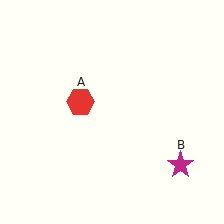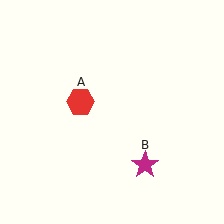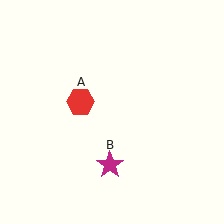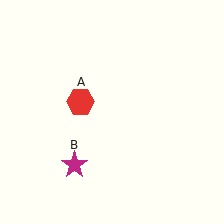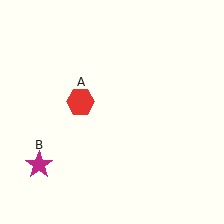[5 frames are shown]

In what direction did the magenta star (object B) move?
The magenta star (object B) moved left.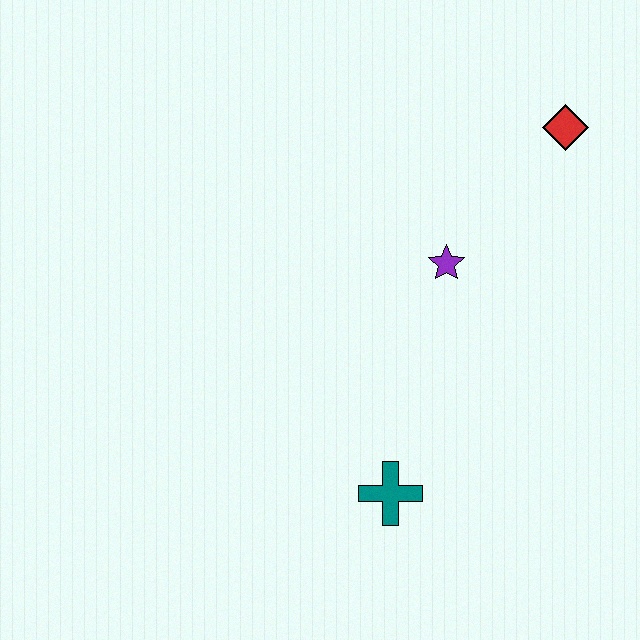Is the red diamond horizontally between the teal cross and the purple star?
No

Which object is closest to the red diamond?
The purple star is closest to the red diamond.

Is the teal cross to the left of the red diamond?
Yes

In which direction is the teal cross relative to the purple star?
The teal cross is below the purple star.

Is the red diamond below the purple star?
No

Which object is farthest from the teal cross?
The red diamond is farthest from the teal cross.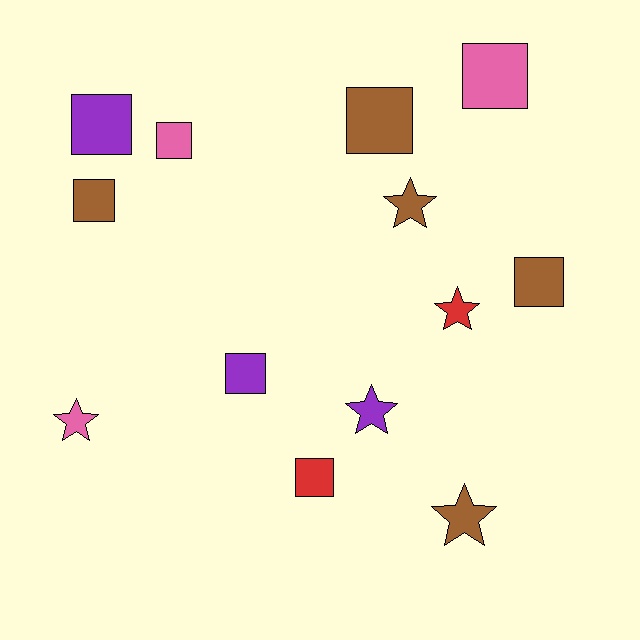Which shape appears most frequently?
Square, with 8 objects.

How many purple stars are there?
There is 1 purple star.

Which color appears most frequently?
Brown, with 5 objects.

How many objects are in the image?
There are 13 objects.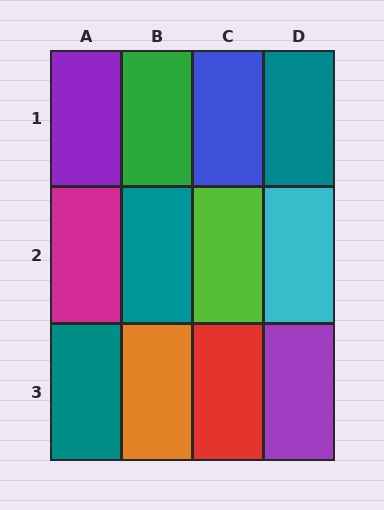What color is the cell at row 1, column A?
Purple.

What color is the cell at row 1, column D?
Teal.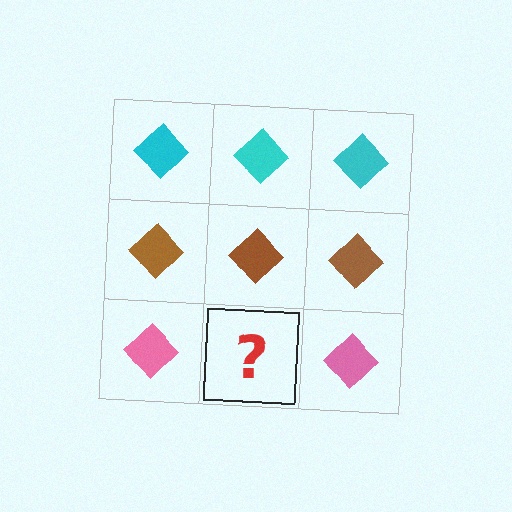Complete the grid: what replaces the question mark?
The question mark should be replaced with a pink diamond.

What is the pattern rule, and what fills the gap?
The rule is that each row has a consistent color. The gap should be filled with a pink diamond.